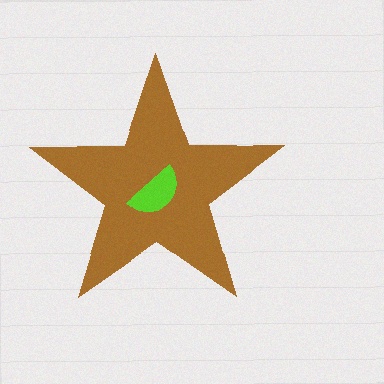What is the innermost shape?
The lime semicircle.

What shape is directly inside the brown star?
The lime semicircle.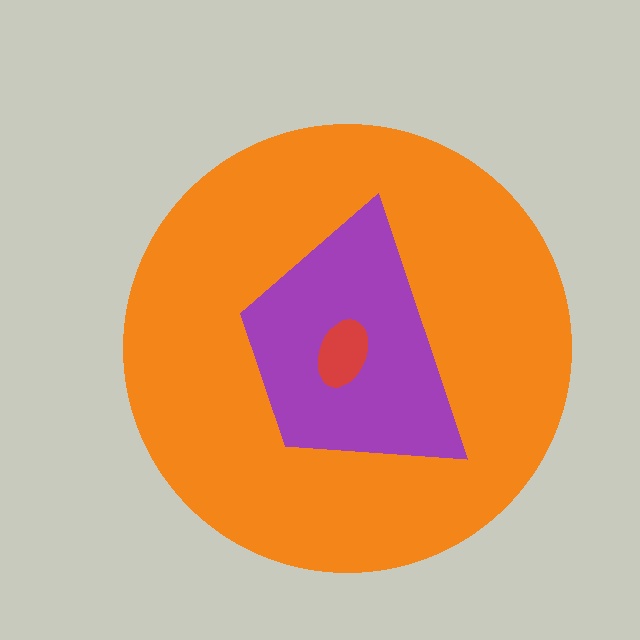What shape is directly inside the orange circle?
The purple trapezoid.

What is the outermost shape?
The orange circle.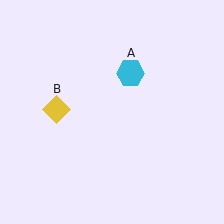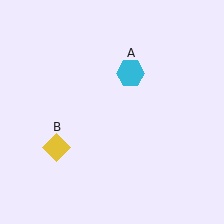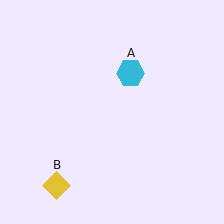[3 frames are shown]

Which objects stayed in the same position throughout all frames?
Cyan hexagon (object A) remained stationary.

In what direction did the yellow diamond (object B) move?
The yellow diamond (object B) moved down.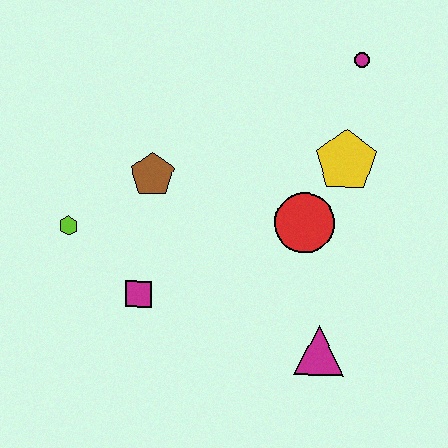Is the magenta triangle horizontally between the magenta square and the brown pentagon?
No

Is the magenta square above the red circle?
No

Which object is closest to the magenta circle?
The yellow pentagon is closest to the magenta circle.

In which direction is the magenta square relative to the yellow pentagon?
The magenta square is to the left of the yellow pentagon.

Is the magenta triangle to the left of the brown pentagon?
No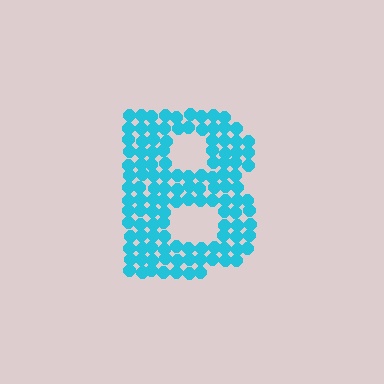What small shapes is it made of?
It is made of small circles.